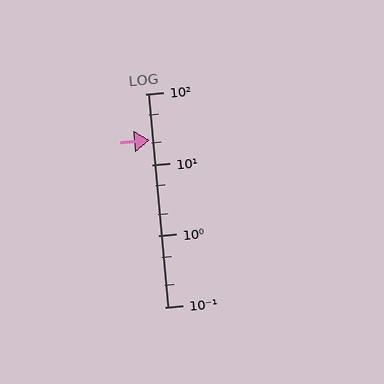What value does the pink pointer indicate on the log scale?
The pointer indicates approximately 22.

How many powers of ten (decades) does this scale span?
The scale spans 3 decades, from 0.1 to 100.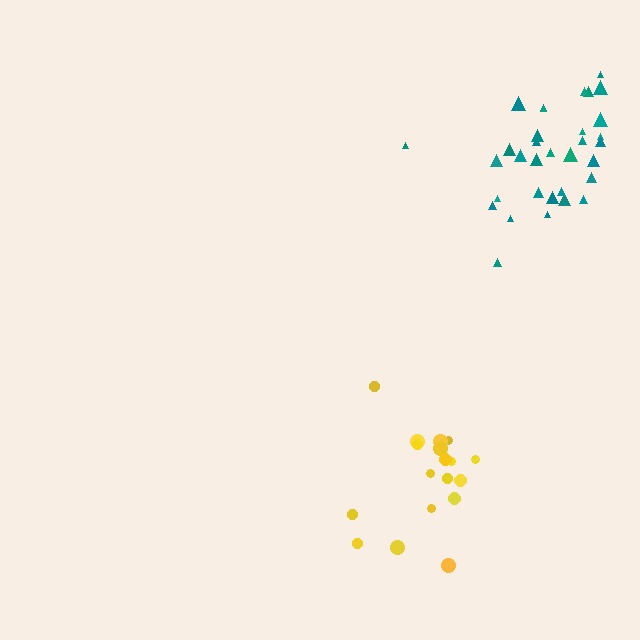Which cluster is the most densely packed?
Teal.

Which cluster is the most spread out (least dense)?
Yellow.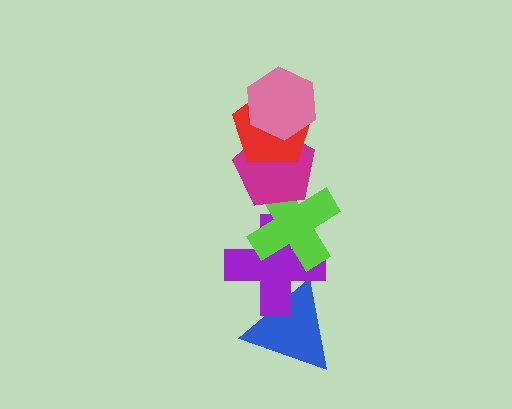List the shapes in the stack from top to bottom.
From top to bottom: the pink hexagon, the red pentagon, the magenta pentagon, the lime cross, the purple cross, the blue triangle.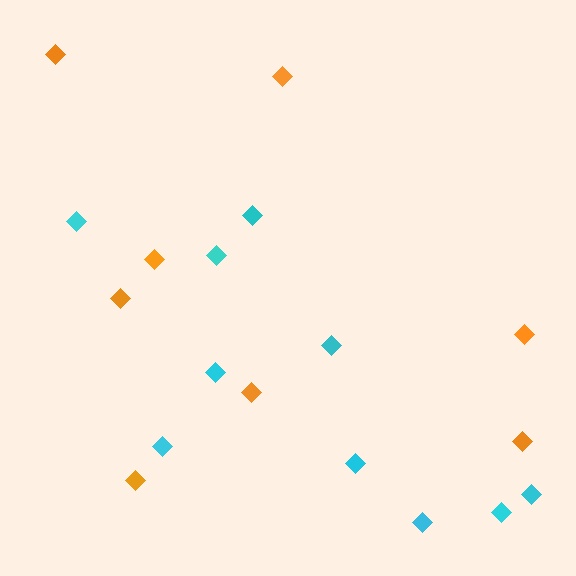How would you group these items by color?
There are 2 groups: one group of orange diamonds (8) and one group of cyan diamonds (10).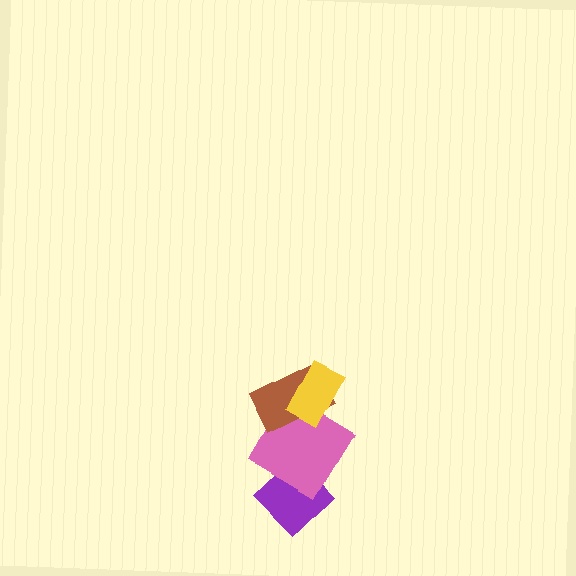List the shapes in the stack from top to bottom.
From top to bottom: the yellow rectangle, the brown rectangle, the pink diamond, the purple diamond.